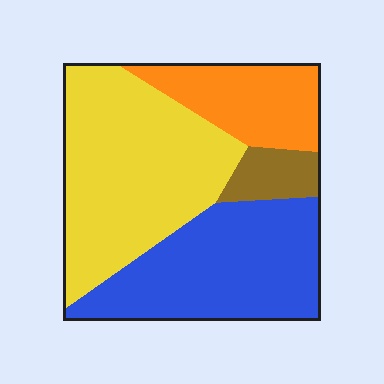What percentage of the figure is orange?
Orange covers about 20% of the figure.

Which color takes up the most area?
Yellow, at roughly 40%.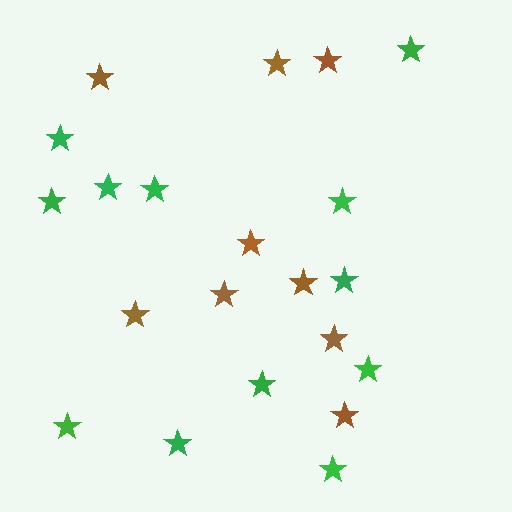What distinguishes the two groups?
There are 2 groups: one group of brown stars (9) and one group of green stars (12).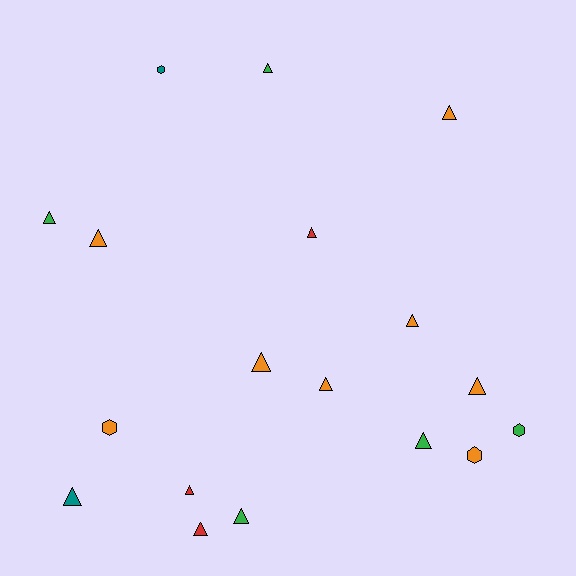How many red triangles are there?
There are 3 red triangles.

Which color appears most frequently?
Orange, with 8 objects.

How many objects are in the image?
There are 18 objects.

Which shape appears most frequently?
Triangle, with 14 objects.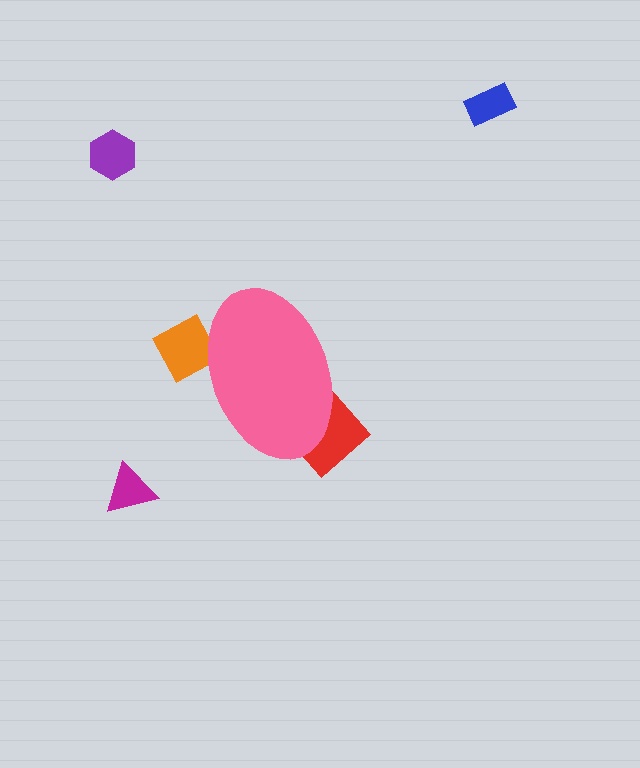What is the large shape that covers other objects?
A pink ellipse.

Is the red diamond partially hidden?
Yes, the red diamond is partially hidden behind the pink ellipse.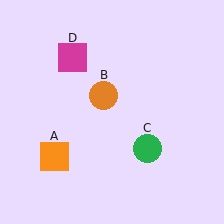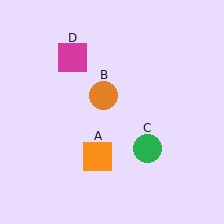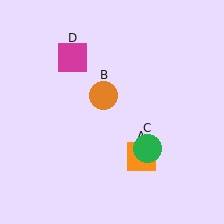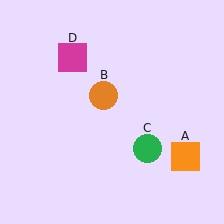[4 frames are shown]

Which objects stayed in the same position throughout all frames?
Orange circle (object B) and green circle (object C) and magenta square (object D) remained stationary.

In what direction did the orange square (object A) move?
The orange square (object A) moved right.